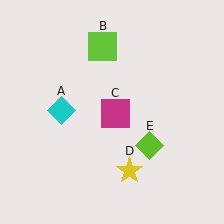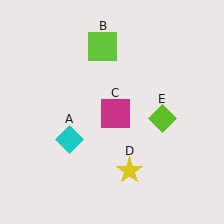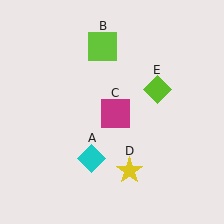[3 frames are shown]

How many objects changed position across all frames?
2 objects changed position: cyan diamond (object A), lime diamond (object E).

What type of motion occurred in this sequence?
The cyan diamond (object A), lime diamond (object E) rotated counterclockwise around the center of the scene.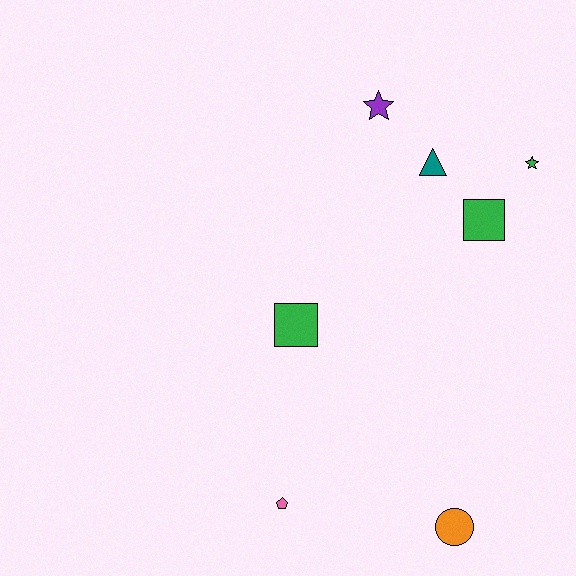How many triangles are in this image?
There is 1 triangle.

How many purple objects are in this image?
There is 1 purple object.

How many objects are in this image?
There are 7 objects.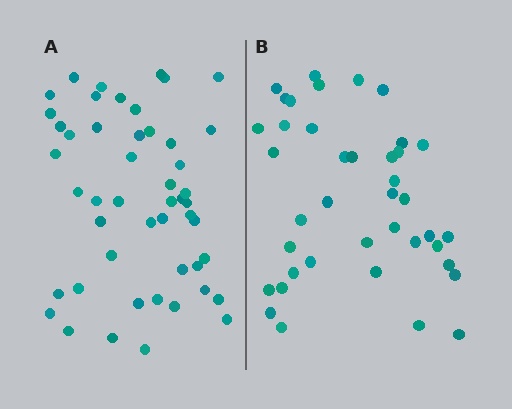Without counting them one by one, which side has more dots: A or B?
Region A (the left region) has more dots.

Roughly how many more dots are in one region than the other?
Region A has roughly 8 or so more dots than region B.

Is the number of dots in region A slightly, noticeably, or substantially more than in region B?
Region A has only slightly more — the two regions are fairly close. The ratio is roughly 1.2 to 1.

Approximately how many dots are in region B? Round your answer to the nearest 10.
About 40 dots.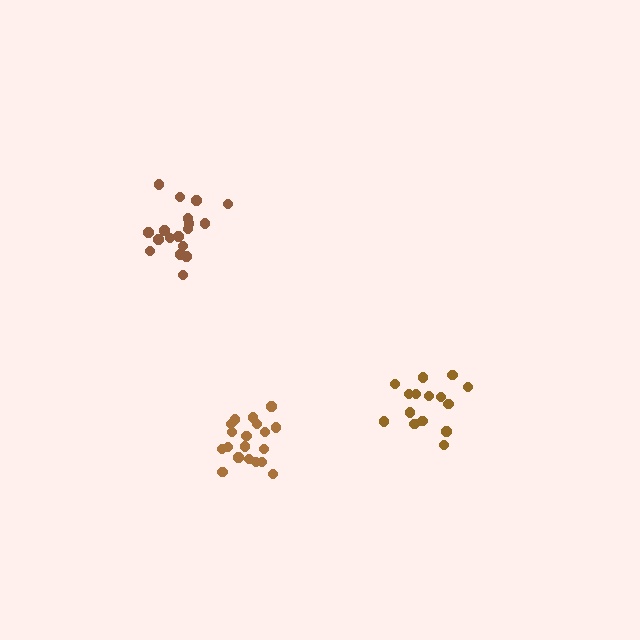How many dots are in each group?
Group 1: 18 dots, Group 2: 15 dots, Group 3: 19 dots (52 total).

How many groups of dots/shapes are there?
There are 3 groups.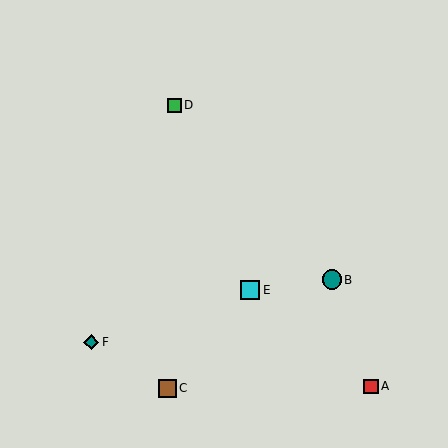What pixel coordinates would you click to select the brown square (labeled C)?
Click at (167, 388) to select the brown square C.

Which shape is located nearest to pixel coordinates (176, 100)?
The green square (labeled D) at (174, 105) is nearest to that location.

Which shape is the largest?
The teal circle (labeled B) is the largest.